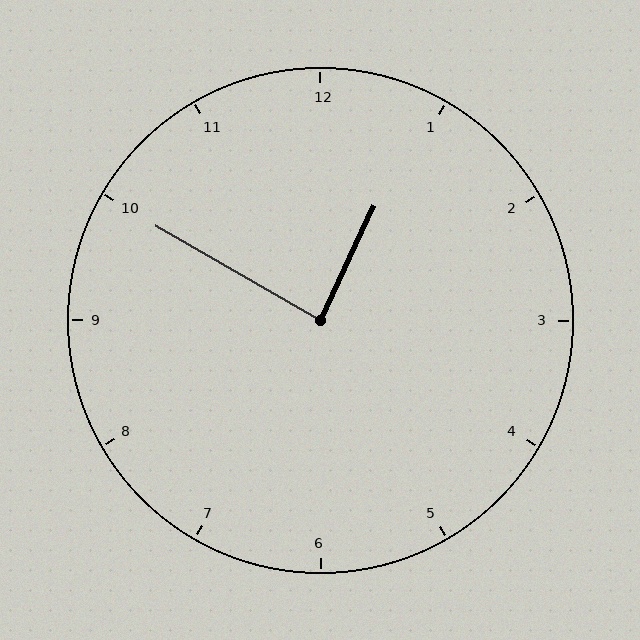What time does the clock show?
12:50.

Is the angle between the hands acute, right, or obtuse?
It is right.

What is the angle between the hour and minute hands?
Approximately 85 degrees.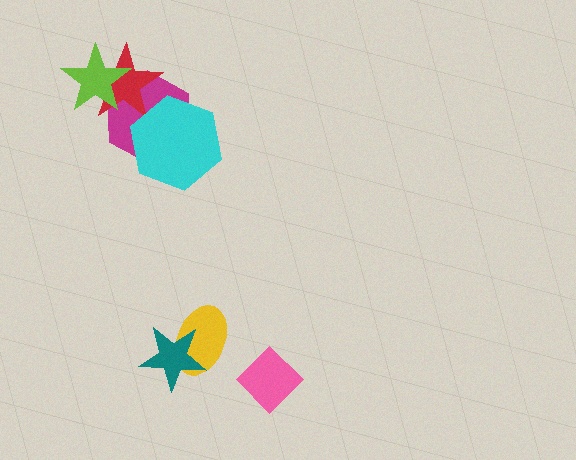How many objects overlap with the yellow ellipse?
1 object overlaps with the yellow ellipse.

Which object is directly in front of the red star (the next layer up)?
The lime star is directly in front of the red star.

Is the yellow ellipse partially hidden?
Yes, it is partially covered by another shape.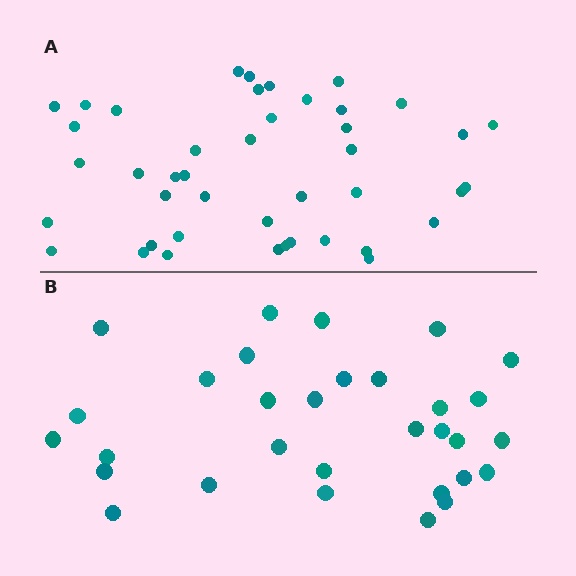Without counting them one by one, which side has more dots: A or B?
Region A (the top region) has more dots.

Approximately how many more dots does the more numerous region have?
Region A has roughly 12 or so more dots than region B.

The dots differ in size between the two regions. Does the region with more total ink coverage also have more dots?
No. Region B has more total ink coverage because its dots are larger, but region A actually contains more individual dots. Total area can be misleading — the number of items is what matters here.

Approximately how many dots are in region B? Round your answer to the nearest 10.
About 30 dots. (The exact count is 31, which rounds to 30.)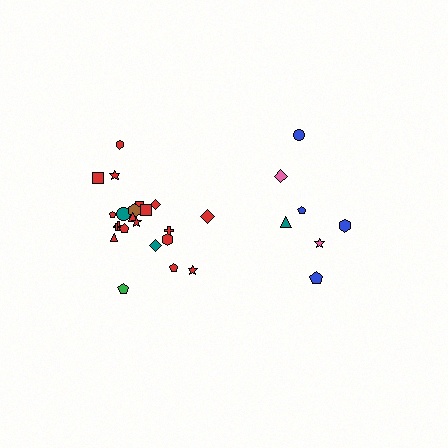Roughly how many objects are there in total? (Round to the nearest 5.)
Roughly 30 objects in total.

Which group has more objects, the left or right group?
The left group.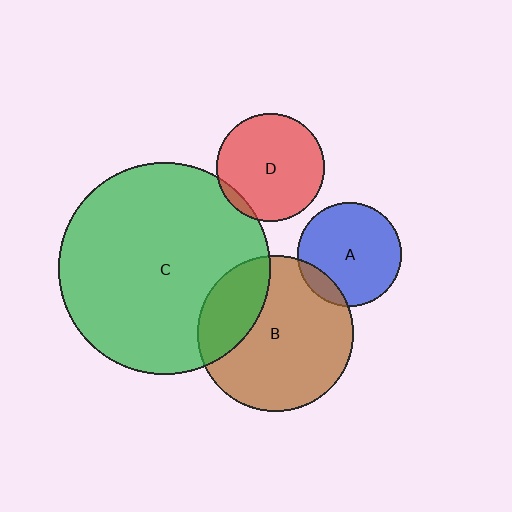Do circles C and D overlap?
Yes.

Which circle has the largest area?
Circle C (green).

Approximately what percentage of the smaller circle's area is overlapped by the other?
Approximately 5%.